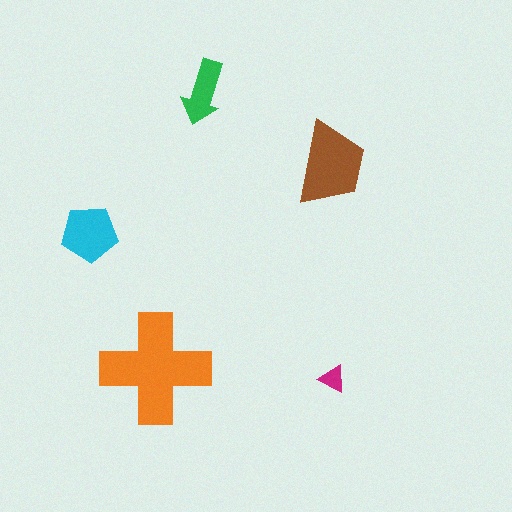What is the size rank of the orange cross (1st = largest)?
1st.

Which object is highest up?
The green arrow is topmost.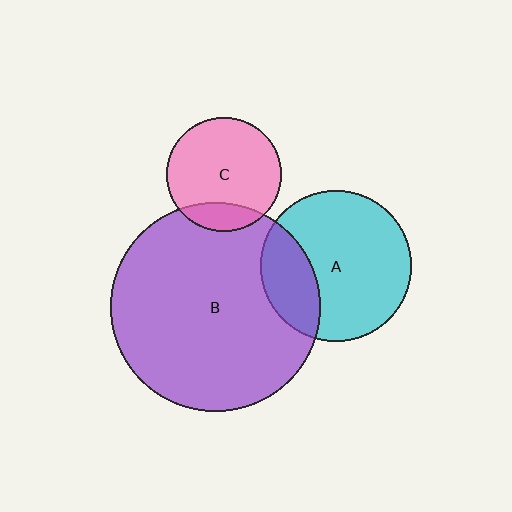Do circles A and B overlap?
Yes.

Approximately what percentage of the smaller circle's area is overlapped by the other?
Approximately 25%.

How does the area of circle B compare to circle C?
Approximately 3.3 times.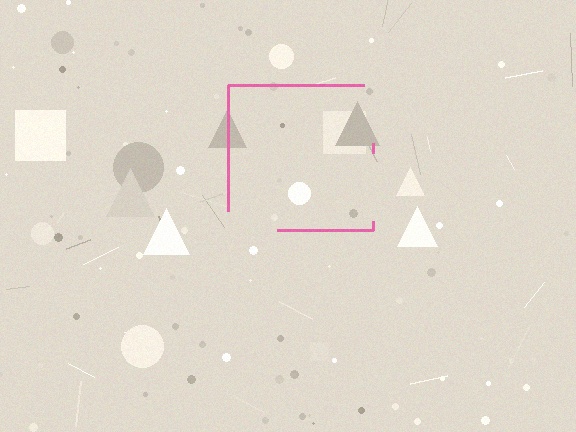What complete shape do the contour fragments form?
The contour fragments form a square.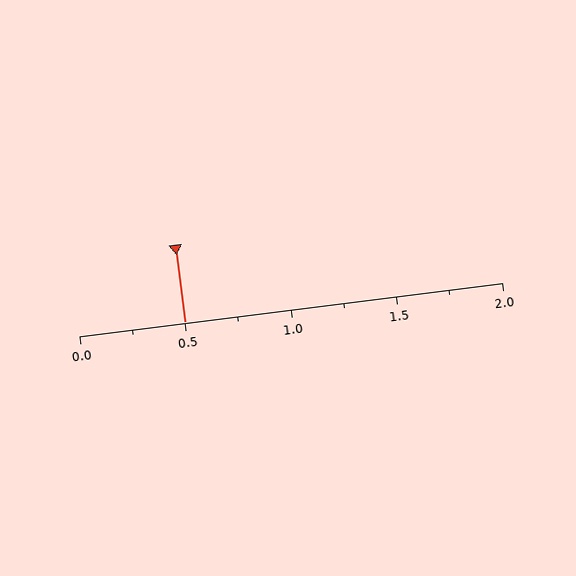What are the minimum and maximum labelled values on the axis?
The axis runs from 0.0 to 2.0.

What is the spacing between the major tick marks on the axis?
The major ticks are spaced 0.5 apart.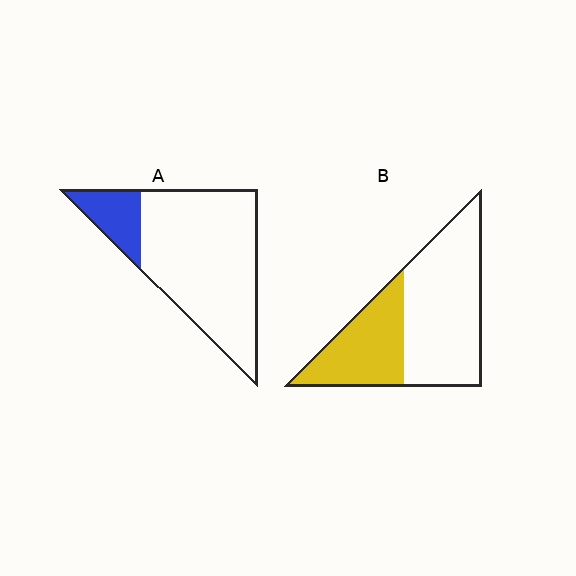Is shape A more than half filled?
No.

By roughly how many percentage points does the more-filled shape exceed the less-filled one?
By roughly 20 percentage points (B over A).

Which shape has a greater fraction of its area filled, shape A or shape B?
Shape B.